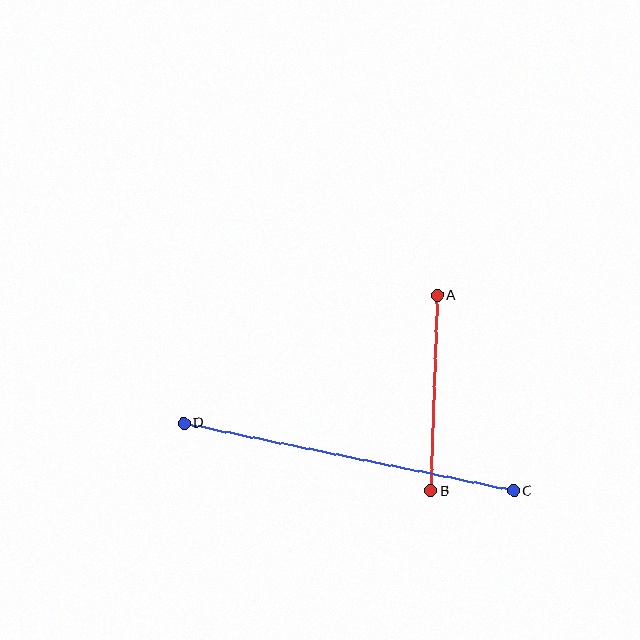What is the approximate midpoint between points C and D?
The midpoint is at approximately (349, 457) pixels.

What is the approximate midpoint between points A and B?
The midpoint is at approximately (434, 393) pixels.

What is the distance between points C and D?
The distance is approximately 336 pixels.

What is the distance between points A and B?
The distance is approximately 195 pixels.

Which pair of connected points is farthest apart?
Points C and D are farthest apart.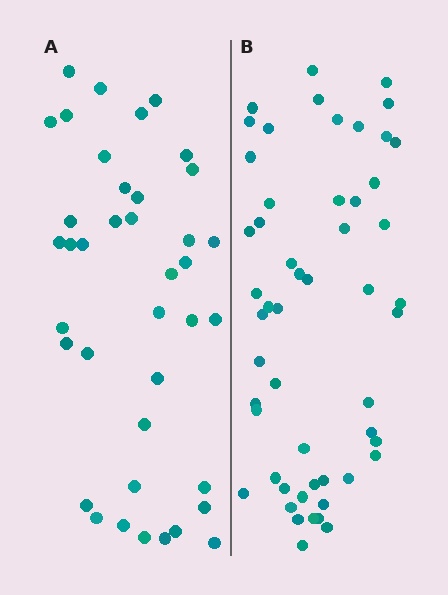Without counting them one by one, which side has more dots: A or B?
Region B (the right region) has more dots.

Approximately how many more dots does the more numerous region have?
Region B has approximately 15 more dots than region A.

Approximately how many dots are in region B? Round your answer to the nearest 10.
About 50 dots. (The exact count is 53, which rounds to 50.)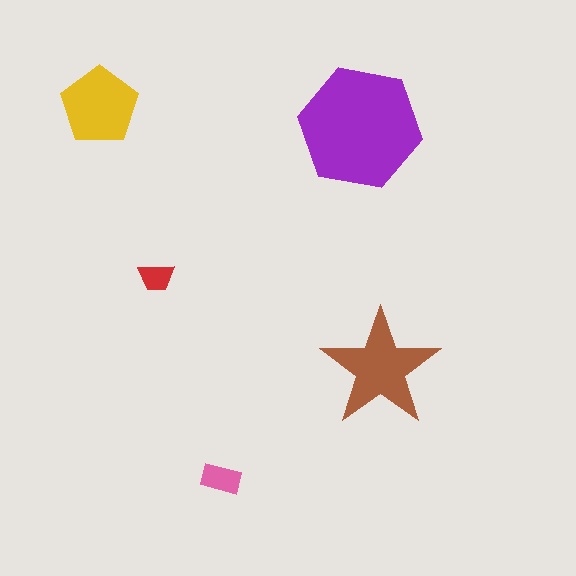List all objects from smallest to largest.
The red trapezoid, the pink rectangle, the yellow pentagon, the brown star, the purple hexagon.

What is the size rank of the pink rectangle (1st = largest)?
4th.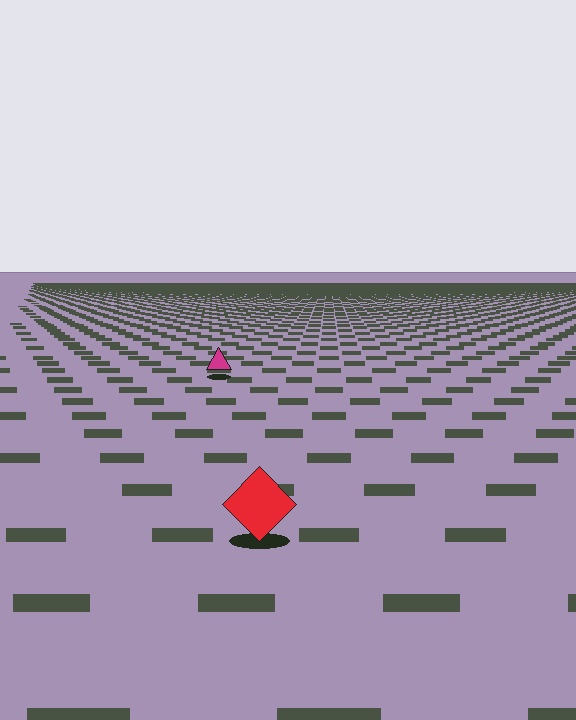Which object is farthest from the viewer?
The magenta triangle is farthest from the viewer. It appears smaller and the ground texture around it is denser.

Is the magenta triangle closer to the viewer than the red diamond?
No. The red diamond is closer — you can tell from the texture gradient: the ground texture is coarser near it.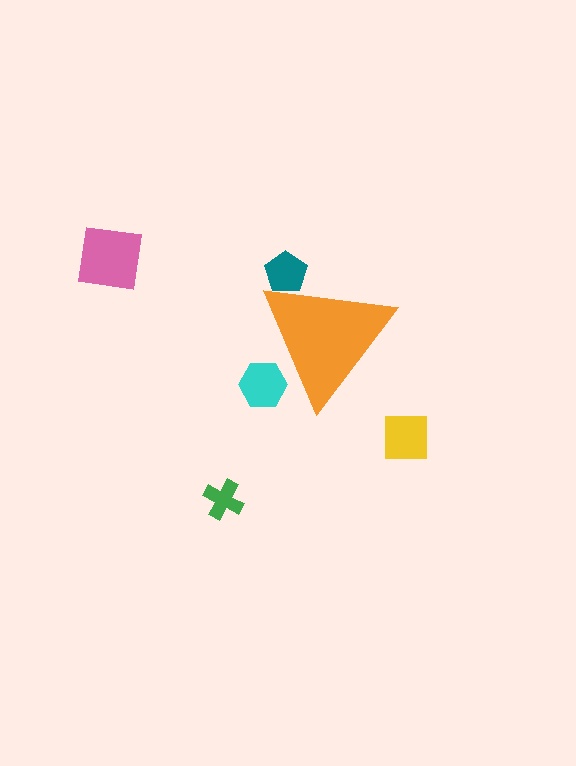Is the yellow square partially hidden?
No, the yellow square is fully visible.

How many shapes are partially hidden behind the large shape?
2 shapes are partially hidden.